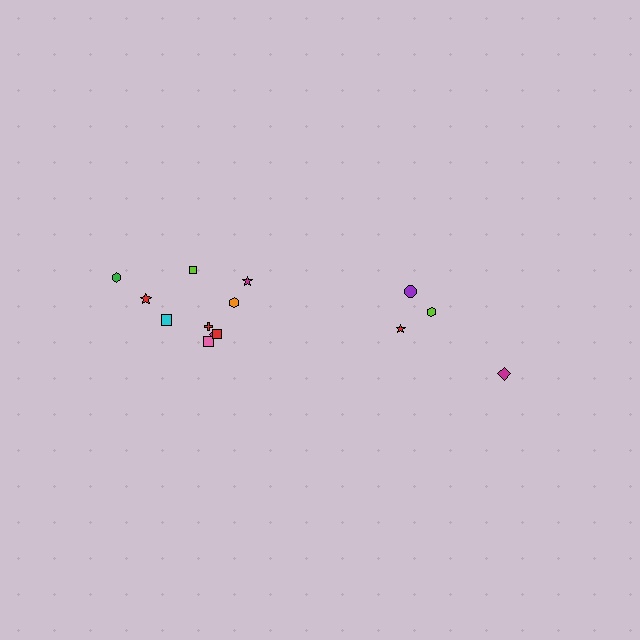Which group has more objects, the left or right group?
The left group.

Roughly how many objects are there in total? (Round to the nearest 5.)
Roughly 15 objects in total.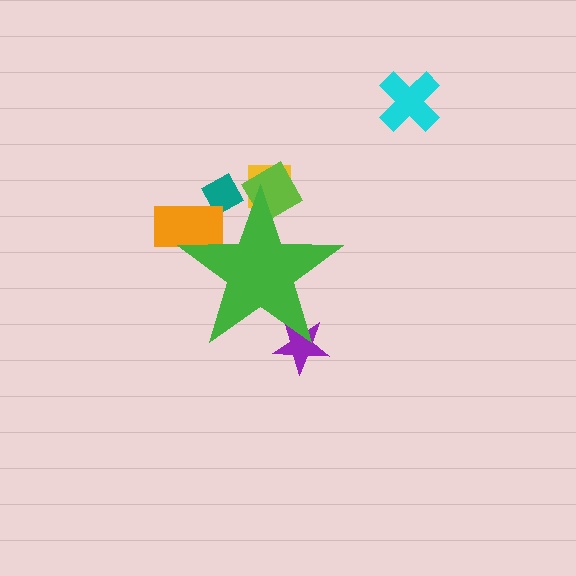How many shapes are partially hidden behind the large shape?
5 shapes are partially hidden.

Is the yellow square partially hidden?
Yes, the yellow square is partially hidden behind the green star.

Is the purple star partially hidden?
Yes, the purple star is partially hidden behind the green star.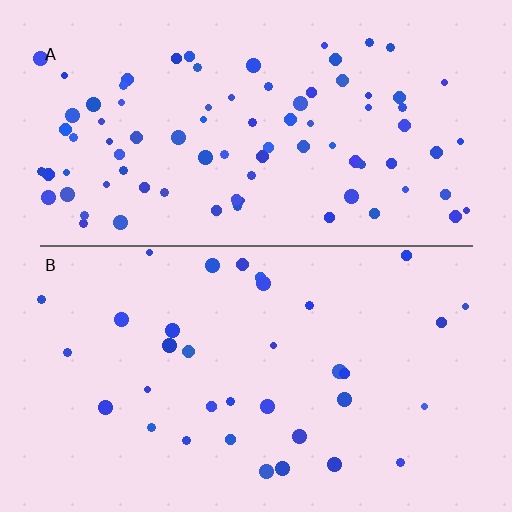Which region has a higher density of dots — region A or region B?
A (the top).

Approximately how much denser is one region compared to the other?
Approximately 2.5× — region A over region B.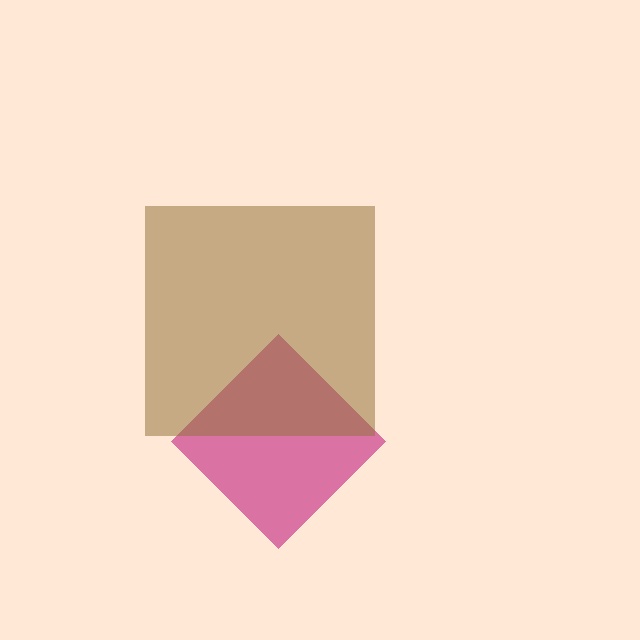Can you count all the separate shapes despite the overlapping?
Yes, there are 2 separate shapes.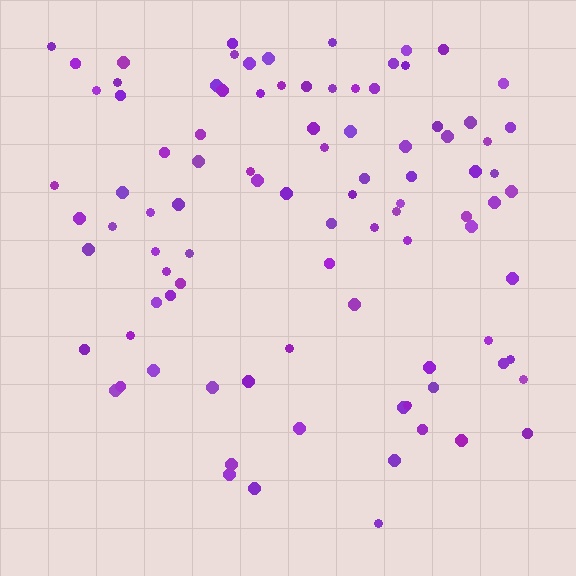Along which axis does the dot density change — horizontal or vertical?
Vertical.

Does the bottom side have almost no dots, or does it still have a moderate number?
Still a moderate number, just noticeably fewer than the top.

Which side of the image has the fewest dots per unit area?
The bottom.